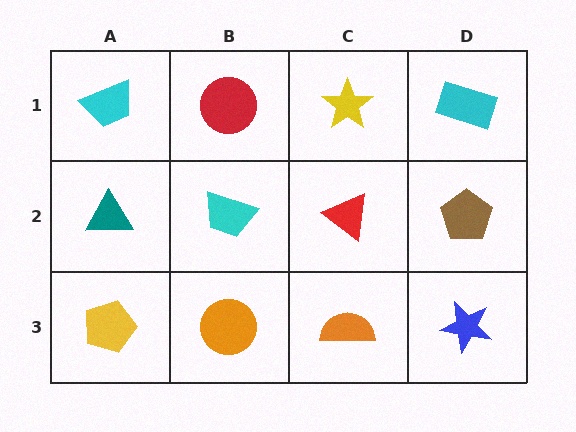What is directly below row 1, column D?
A brown pentagon.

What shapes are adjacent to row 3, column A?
A teal triangle (row 2, column A), an orange circle (row 3, column B).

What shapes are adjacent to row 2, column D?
A cyan rectangle (row 1, column D), a blue star (row 3, column D), a red triangle (row 2, column C).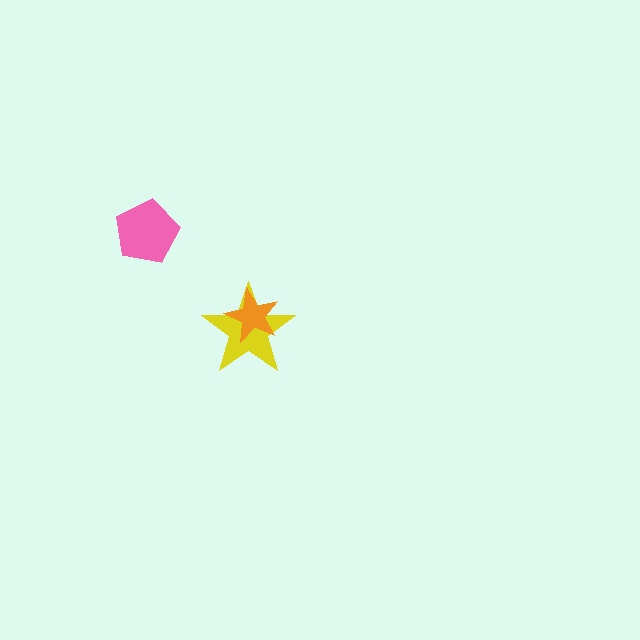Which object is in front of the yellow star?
The orange star is in front of the yellow star.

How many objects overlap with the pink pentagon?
0 objects overlap with the pink pentagon.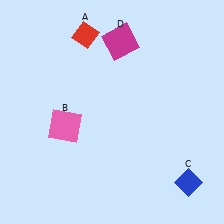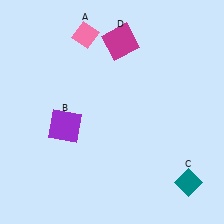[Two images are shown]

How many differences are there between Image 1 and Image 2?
There are 3 differences between the two images.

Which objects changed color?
A changed from red to pink. B changed from pink to purple. C changed from blue to teal.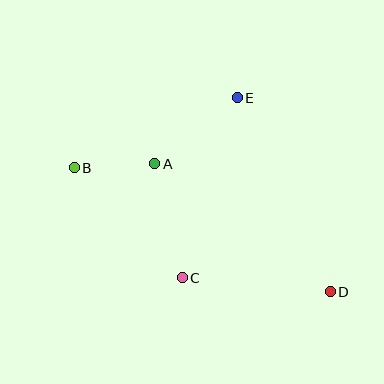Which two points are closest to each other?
Points A and B are closest to each other.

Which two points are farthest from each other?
Points B and D are farthest from each other.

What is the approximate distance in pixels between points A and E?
The distance between A and E is approximately 106 pixels.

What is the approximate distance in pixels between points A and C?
The distance between A and C is approximately 117 pixels.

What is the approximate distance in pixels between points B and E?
The distance between B and E is approximately 177 pixels.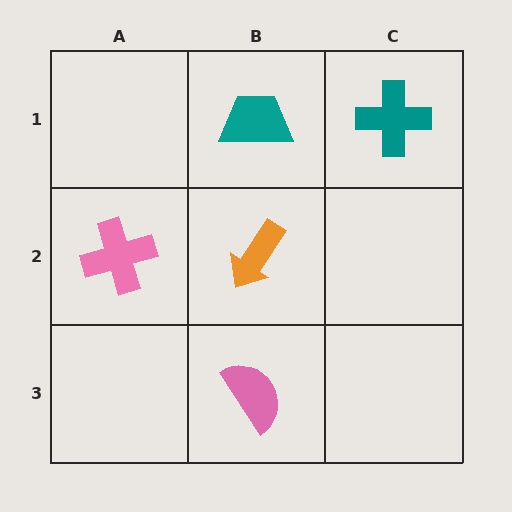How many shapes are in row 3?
1 shape.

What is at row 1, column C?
A teal cross.